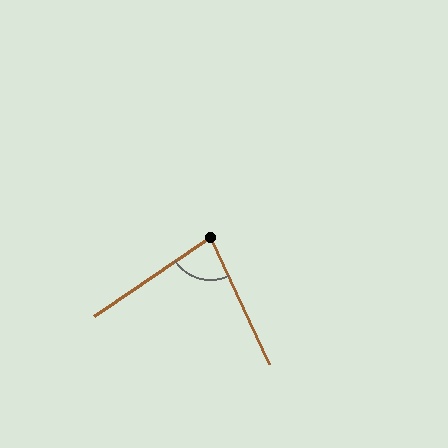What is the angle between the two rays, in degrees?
Approximately 81 degrees.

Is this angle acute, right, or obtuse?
It is acute.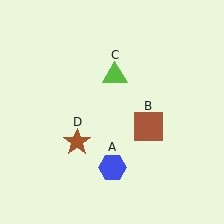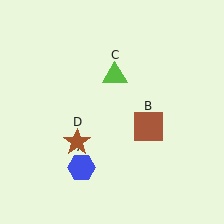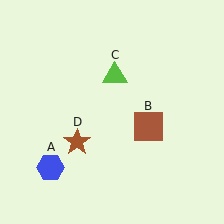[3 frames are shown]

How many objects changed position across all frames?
1 object changed position: blue hexagon (object A).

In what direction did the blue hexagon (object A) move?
The blue hexagon (object A) moved left.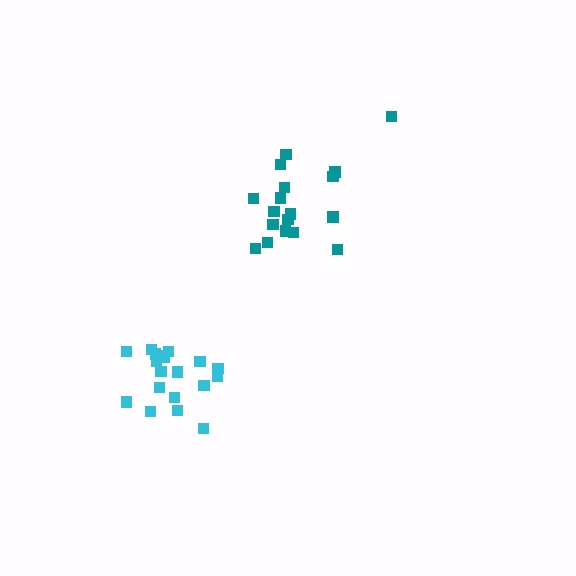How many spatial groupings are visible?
There are 2 spatial groupings.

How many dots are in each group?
Group 1: 18 dots, Group 2: 19 dots (37 total).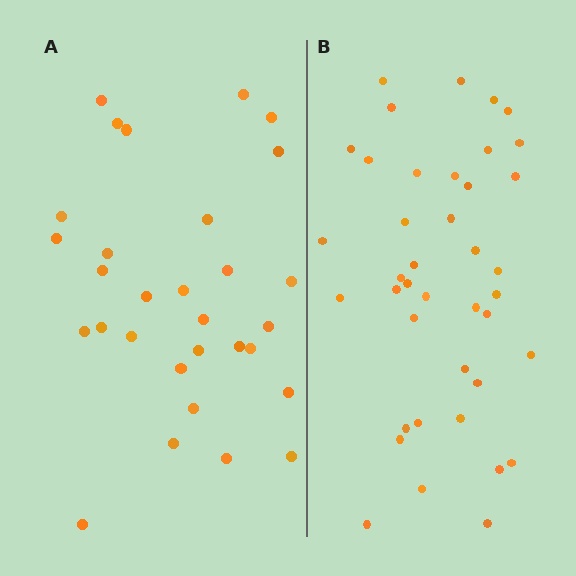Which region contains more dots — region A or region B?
Region B (the right region) has more dots.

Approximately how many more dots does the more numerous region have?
Region B has roughly 10 or so more dots than region A.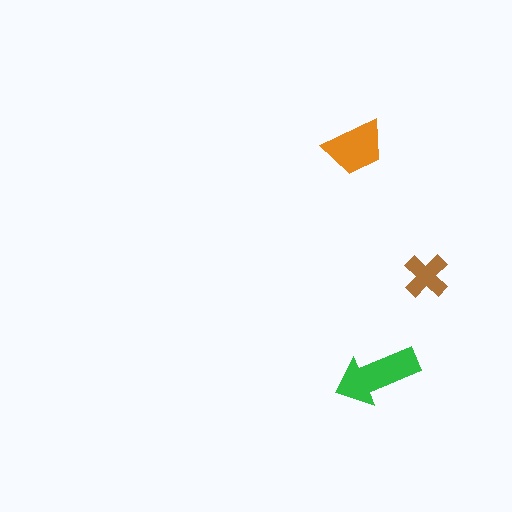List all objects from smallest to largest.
The brown cross, the orange trapezoid, the green arrow.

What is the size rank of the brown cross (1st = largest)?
3rd.